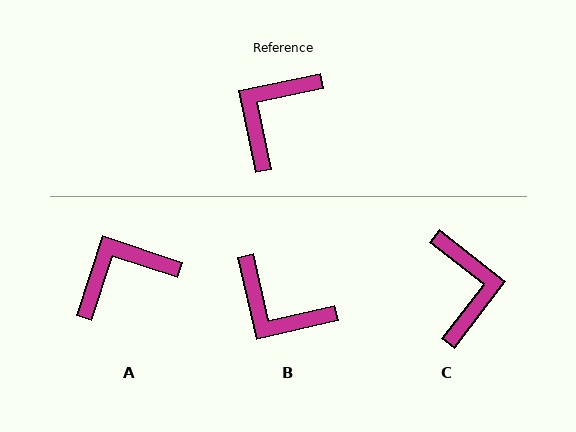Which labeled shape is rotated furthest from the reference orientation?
C, about 140 degrees away.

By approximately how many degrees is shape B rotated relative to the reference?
Approximately 91 degrees counter-clockwise.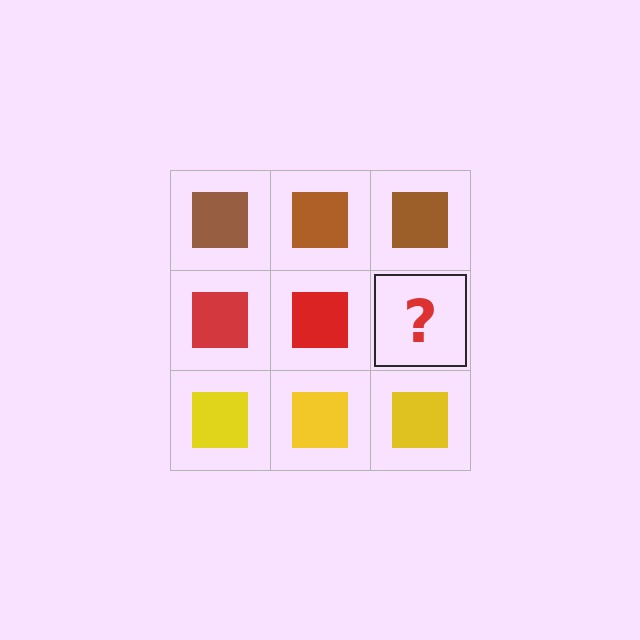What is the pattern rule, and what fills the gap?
The rule is that each row has a consistent color. The gap should be filled with a red square.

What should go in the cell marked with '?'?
The missing cell should contain a red square.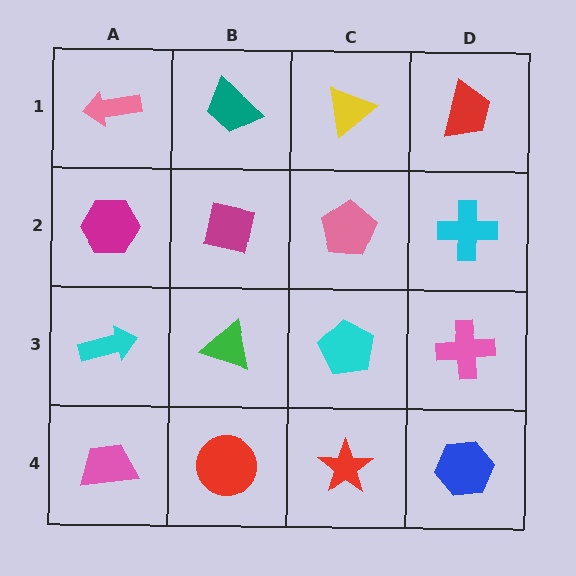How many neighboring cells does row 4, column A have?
2.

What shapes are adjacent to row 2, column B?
A teal trapezoid (row 1, column B), a green triangle (row 3, column B), a magenta hexagon (row 2, column A), a pink pentagon (row 2, column C).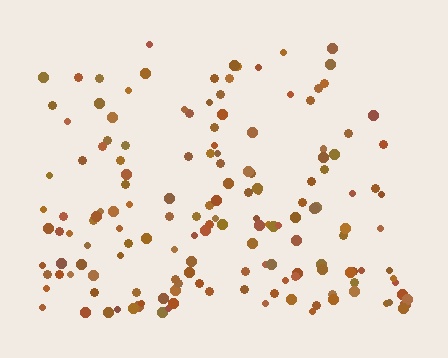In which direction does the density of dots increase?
From top to bottom, with the bottom side densest.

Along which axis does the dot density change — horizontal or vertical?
Vertical.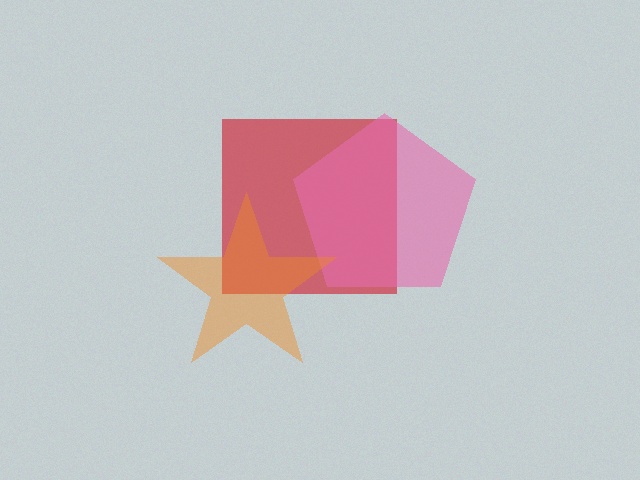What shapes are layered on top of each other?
The layered shapes are: a red square, a pink pentagon, an orange star.